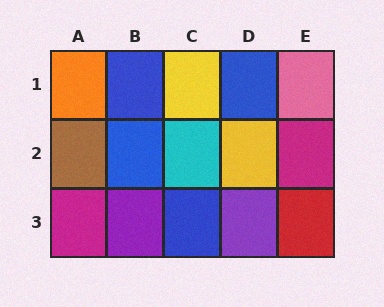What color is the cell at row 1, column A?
Orange.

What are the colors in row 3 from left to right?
Magenta, purple, blue, purple, red.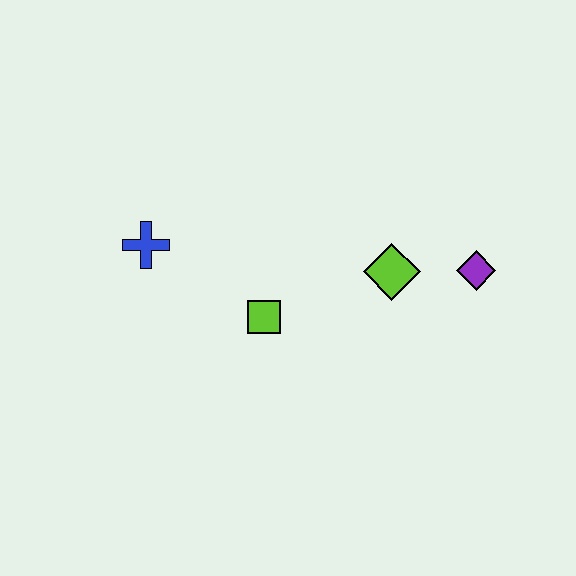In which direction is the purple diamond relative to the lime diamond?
The purple diamond is to the right of the lime diamond.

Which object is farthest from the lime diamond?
The blue cross is farthest from the lime diamond.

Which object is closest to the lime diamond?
The purple diamond is closest to the lime diamond.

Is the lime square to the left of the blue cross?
No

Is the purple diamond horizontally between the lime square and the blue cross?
No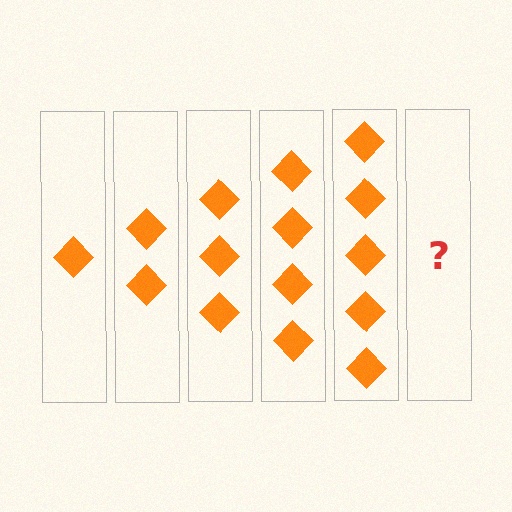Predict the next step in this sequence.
The next step is 6 diamonds.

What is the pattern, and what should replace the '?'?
The pattern is that each step adds one more diamond. The '?' should be 6 diamonds.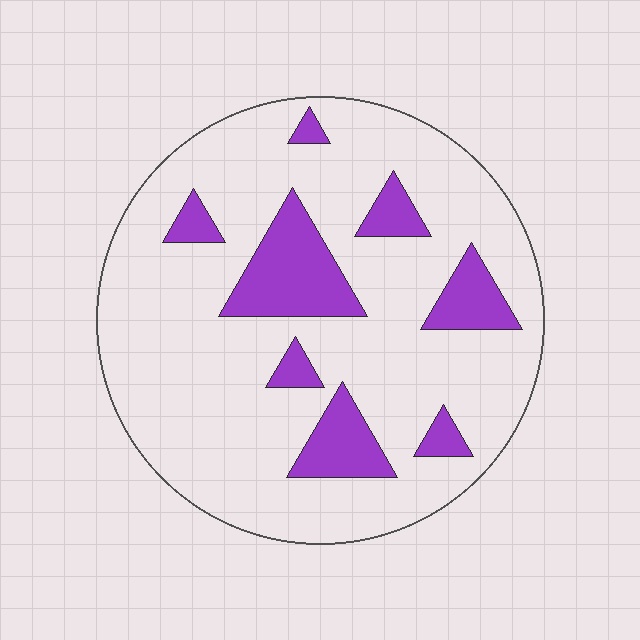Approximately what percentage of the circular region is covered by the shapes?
Approximately 20%.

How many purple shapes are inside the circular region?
8.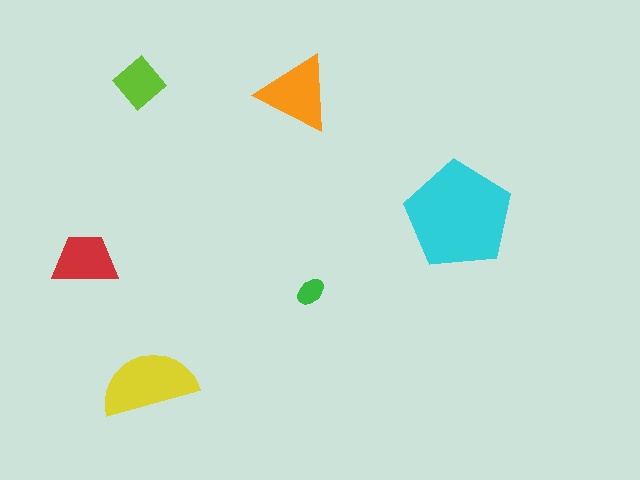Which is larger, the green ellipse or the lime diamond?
The lime diamond.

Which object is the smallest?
The green ellipse.